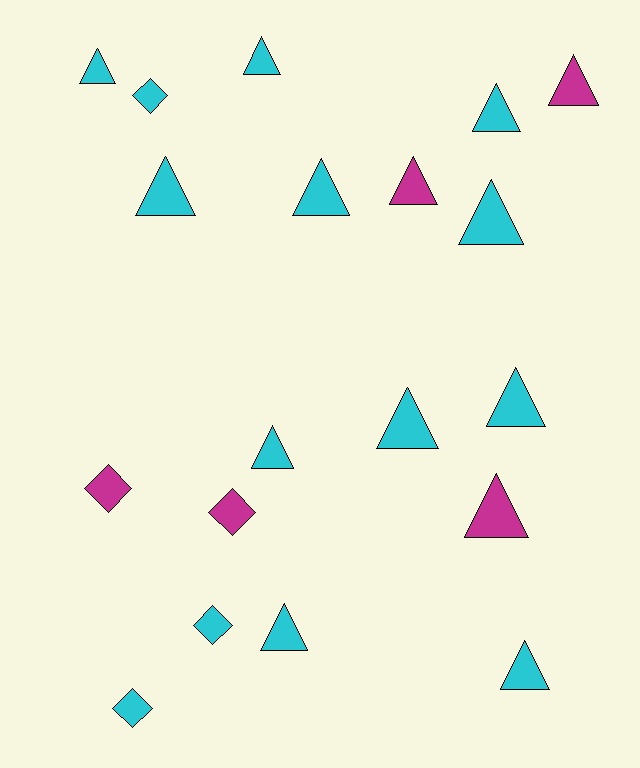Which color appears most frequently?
Cyan, with 14 objects.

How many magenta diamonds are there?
There are 2 magenta diamonds.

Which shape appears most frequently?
Triangle, with 14 objects.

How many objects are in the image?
There are 19 objects.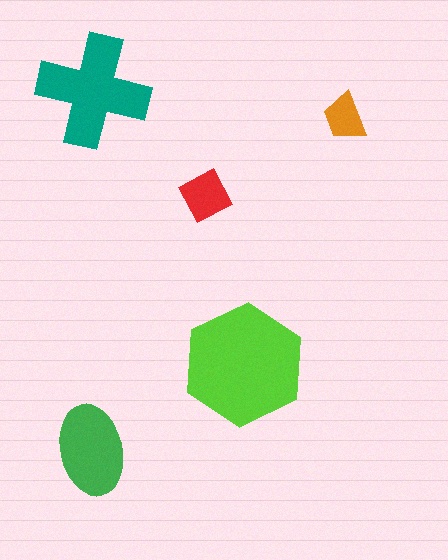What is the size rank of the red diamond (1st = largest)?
4th.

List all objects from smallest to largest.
The orange trapezoid, the red diamond, the green ellipse, the teal cross, the lime hexagon.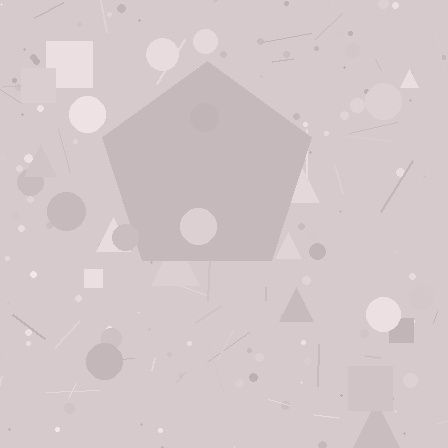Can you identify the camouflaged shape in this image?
The camouflaged shape is a pentagon.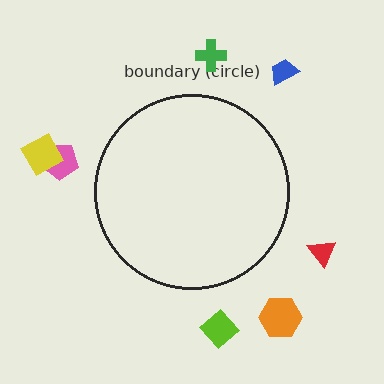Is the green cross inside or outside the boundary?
Outside.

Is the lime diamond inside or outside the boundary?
Outside.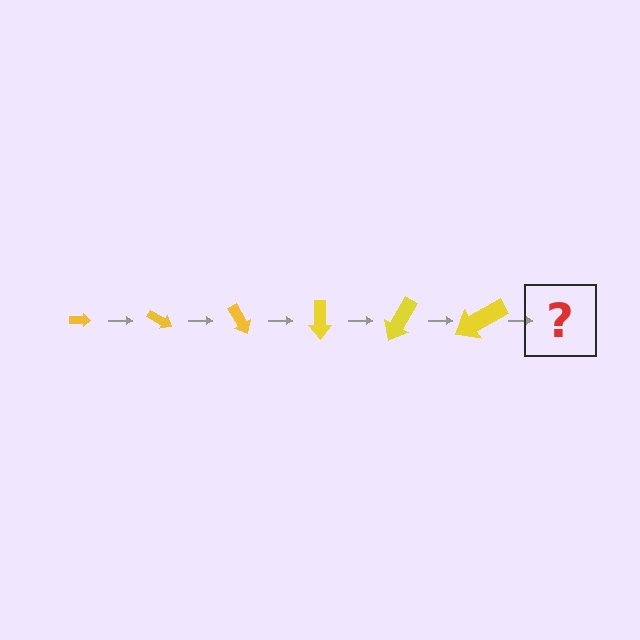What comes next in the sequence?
The next element should be an arrow, larger than the previous one and rotated 180 degrees from the start.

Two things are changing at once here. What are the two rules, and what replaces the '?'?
The two rules are that the arrow grows larger each step and it rotates 30 degrees each step. The '?' should be an arrow, larger than the previous one and rotated 180 degrees from the start.